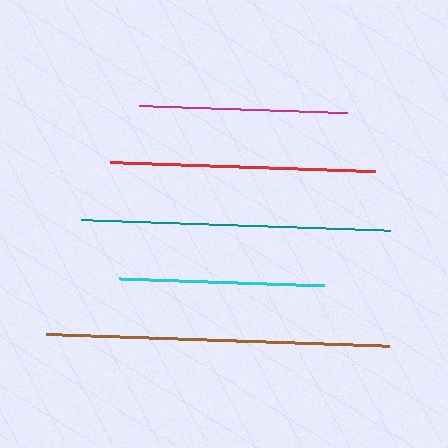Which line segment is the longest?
The brown line is the longest at approximately 344 pixels.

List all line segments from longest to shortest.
From longest to shortest: brown, teal, red, magenta, cyan.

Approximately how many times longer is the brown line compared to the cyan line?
The brown line is approximately 1.7 times the length of the cyan line.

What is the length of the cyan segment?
The cyan segment is approximately 205 pixels long.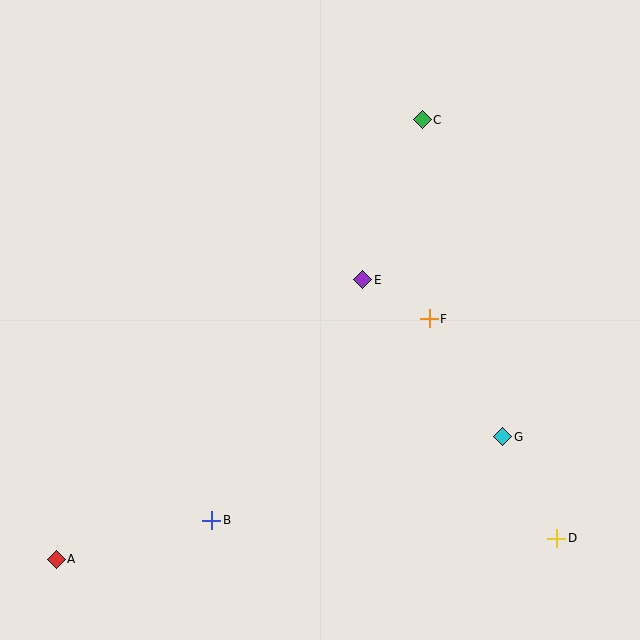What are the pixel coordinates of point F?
Point F is at (429, 319).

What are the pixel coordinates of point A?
Point A is at (56, 559).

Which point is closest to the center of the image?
Point E at (363, 280) is closest to the center.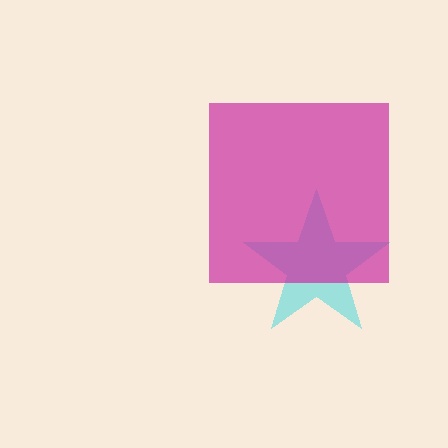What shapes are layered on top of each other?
The layered shapes are: a cyan star, a magenta square.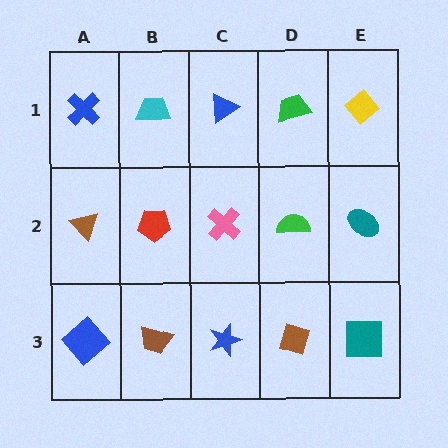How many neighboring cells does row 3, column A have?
2.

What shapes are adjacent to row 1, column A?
A brown triangle (row 2, column A), a cyan trapezoid (row 1, column B).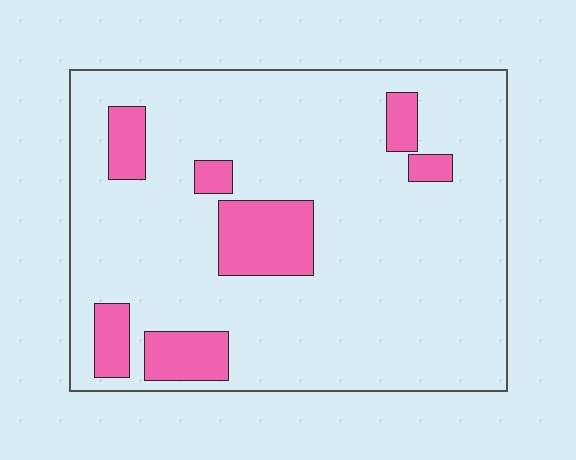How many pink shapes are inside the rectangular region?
7.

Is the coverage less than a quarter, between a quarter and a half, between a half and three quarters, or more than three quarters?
Less than a quarter.